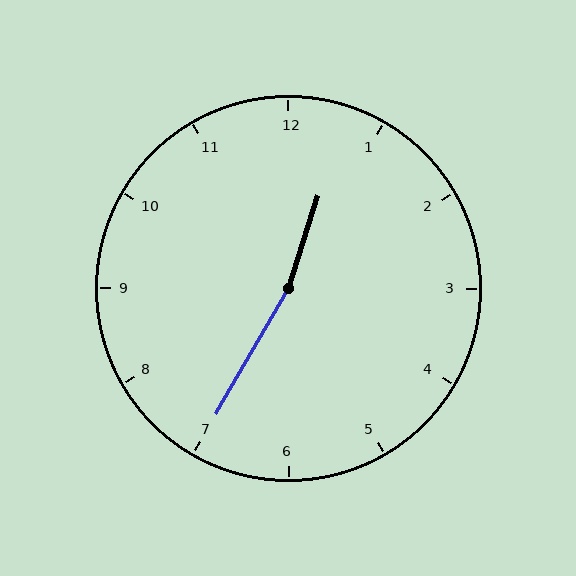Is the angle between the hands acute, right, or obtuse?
It is obtuse.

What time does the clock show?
12:35.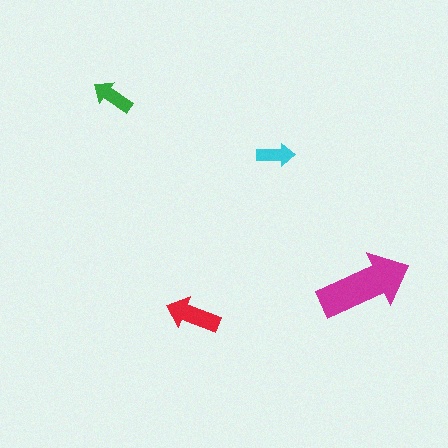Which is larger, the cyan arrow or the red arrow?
The red one.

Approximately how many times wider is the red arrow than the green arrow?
About 1.5 times wider.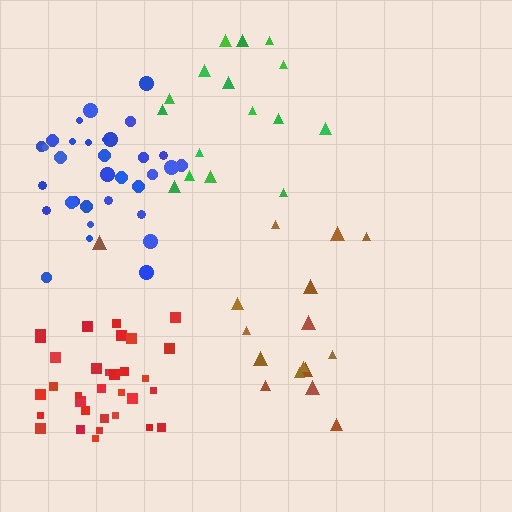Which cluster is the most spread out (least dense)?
Brown.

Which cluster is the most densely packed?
Blue.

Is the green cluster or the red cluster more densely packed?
Red.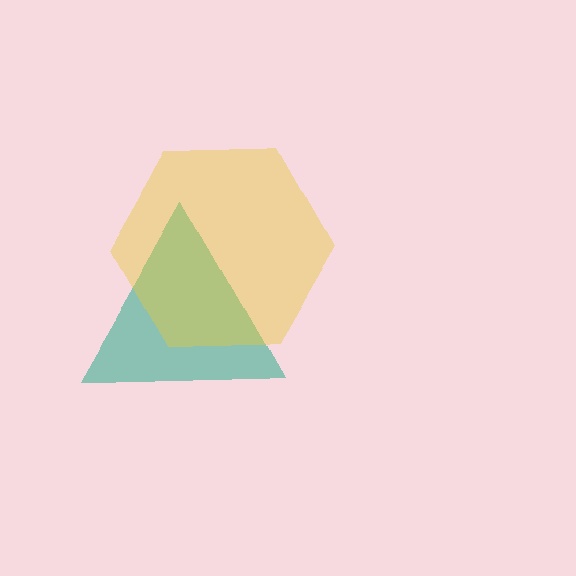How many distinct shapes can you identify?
There are 2 distinct shapes: a teal triangle, a yellow hexagon.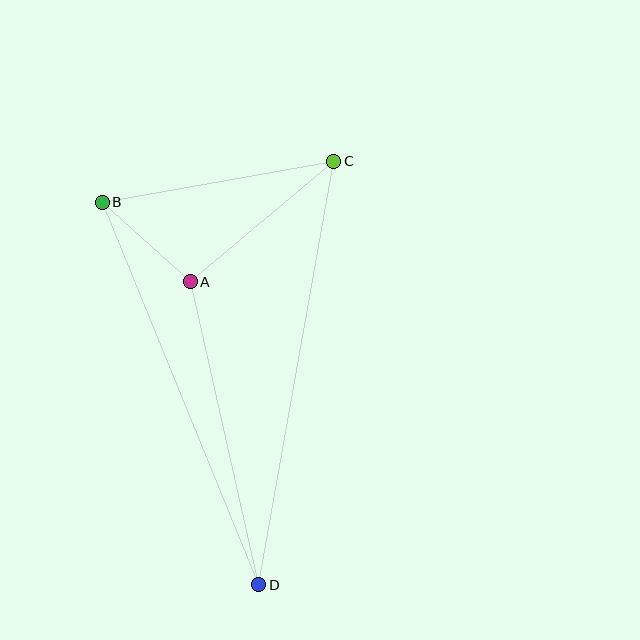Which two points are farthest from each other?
Points C and D are farthest from each other.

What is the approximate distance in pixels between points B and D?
The distance between B and D is approximately 413 pixels.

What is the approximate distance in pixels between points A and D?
The distance between A and D is approximately 310 pixels.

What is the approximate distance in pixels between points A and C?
The distance between A and C is approximately 187 pixels.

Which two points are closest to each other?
Points A and B are closest to each other.